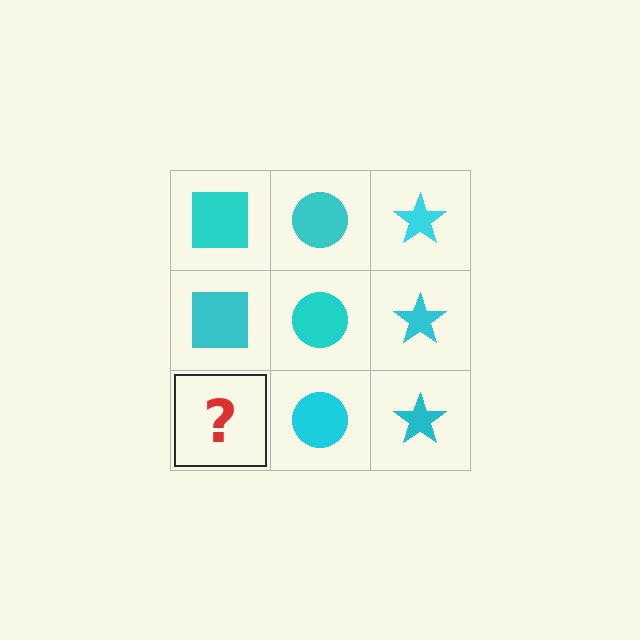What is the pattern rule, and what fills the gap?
The rule is that each column has a consistent shape. The gap should be filled with a cyan square.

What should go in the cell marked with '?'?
The missing cell should contain a cyan square.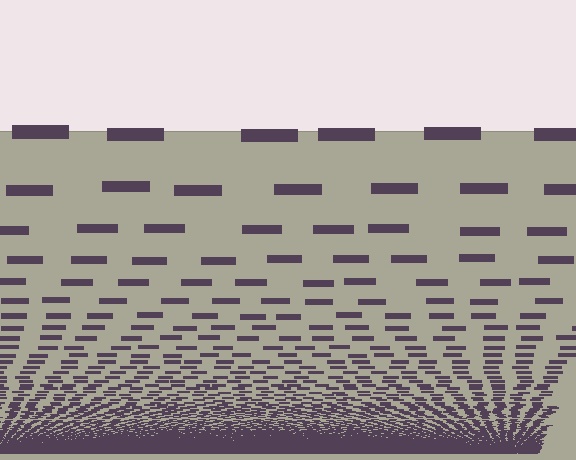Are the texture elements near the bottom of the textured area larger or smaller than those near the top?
Smaller. The gradient is inverted — elements near the bottom are smaller and denser.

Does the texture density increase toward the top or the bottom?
Density increases toward the bottom.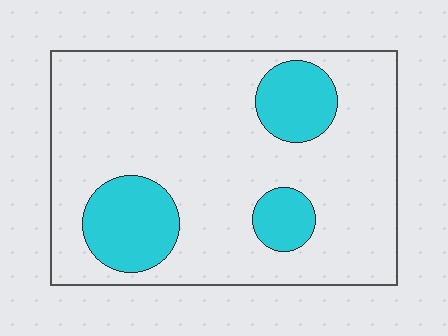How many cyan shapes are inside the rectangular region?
3.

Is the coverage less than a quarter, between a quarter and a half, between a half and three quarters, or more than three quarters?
Less than a quarter.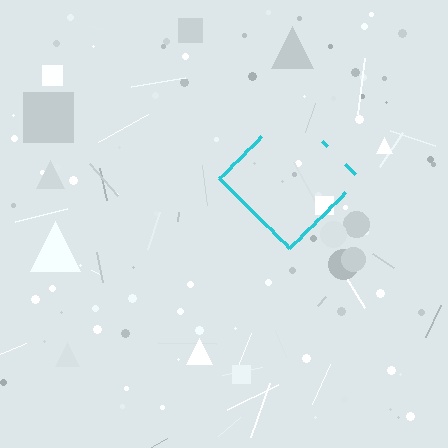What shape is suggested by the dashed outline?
The dashed outline suggests a diamond.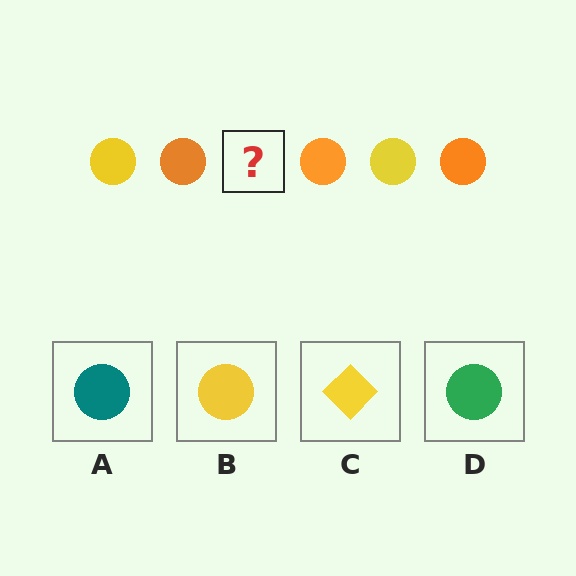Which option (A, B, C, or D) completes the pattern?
B.